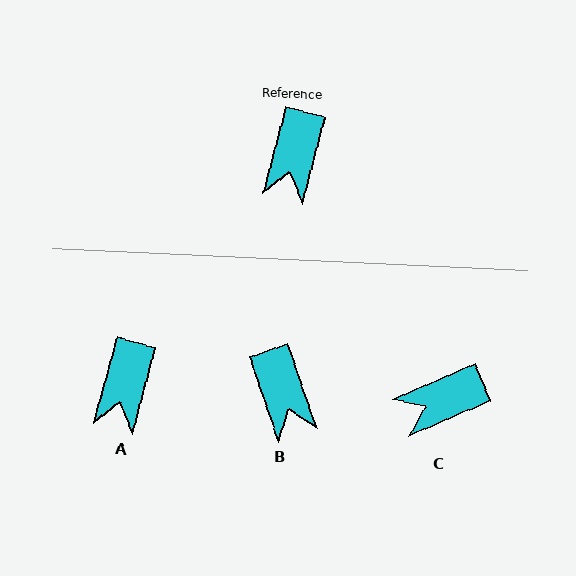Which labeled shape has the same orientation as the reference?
A.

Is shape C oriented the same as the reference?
No, it is off by about 51 degrees.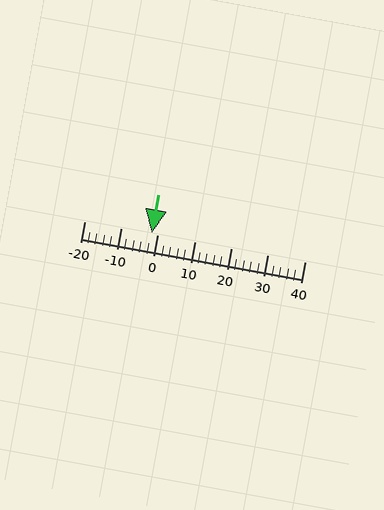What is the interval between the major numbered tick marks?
The major tick marks are spaced 10 units apart.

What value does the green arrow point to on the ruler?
The green arrow points to approximately -2.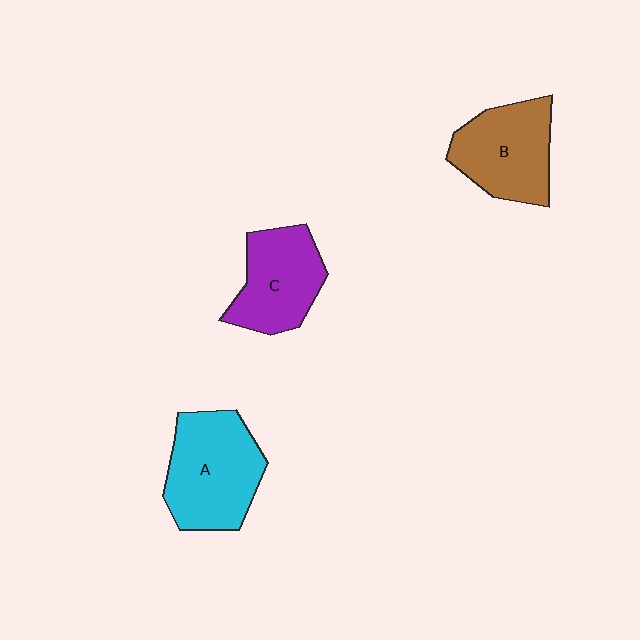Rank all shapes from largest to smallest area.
From largest to smallest: A (cyan), B (brown), C (purple).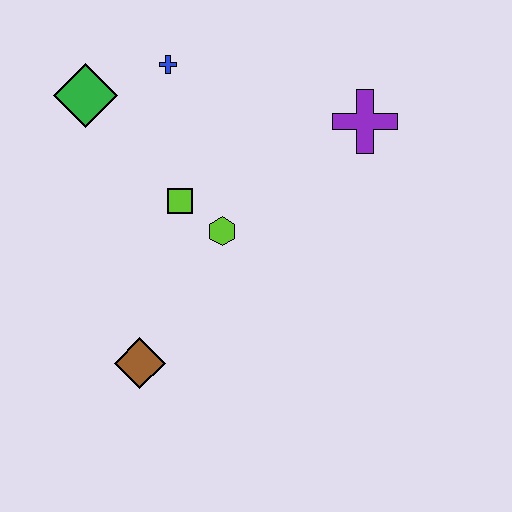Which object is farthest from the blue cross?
The brown diamond is farthest from the blue cross.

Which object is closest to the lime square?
The lime hexagon is closest to the lime square.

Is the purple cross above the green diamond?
No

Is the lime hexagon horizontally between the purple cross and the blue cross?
Yes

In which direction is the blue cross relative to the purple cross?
The blue cross is to the left of the purple cross.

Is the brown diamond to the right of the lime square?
No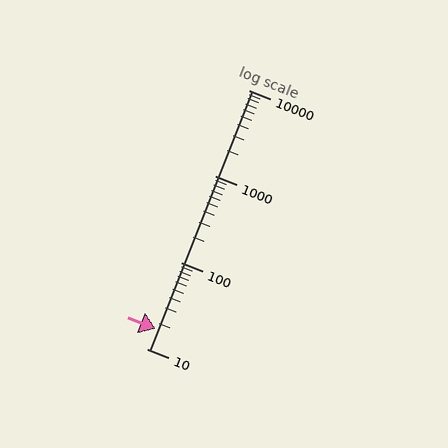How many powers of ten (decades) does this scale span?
The scale spans 3 decades, from 10 to 10000.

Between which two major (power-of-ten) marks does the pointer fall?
The pointer is between 10 and 100.